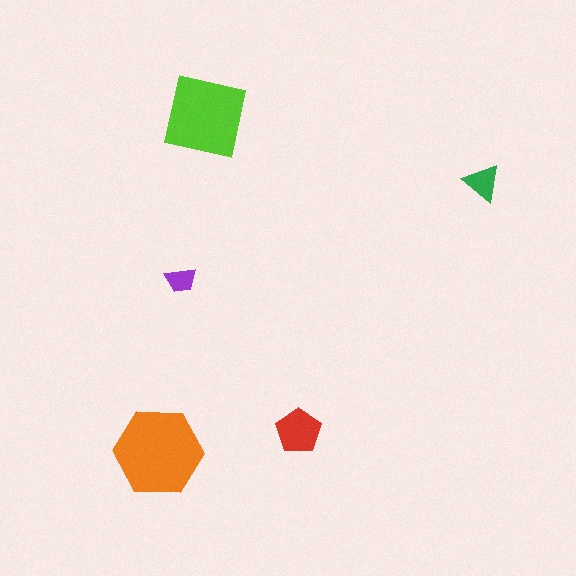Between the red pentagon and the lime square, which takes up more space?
The lime square.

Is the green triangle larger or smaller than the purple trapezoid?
Larger.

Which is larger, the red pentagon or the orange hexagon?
The orange hexagon.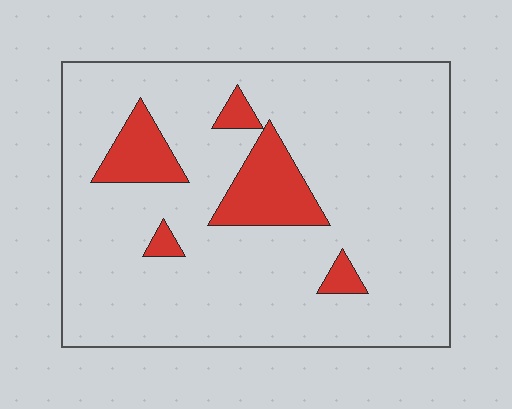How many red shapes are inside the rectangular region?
5.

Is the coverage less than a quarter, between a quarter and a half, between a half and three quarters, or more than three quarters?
Less than a quarter.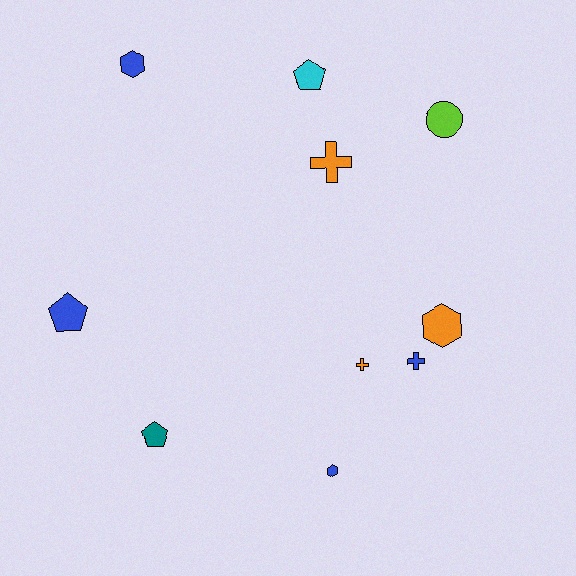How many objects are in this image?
There are 10 objects.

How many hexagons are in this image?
There are 3 hexagons.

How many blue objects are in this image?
There are 4 blue objects.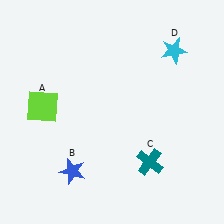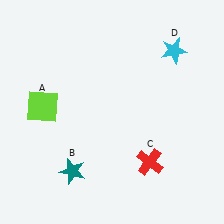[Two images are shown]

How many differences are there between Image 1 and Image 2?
There are 2 differences between the two images.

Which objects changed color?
B changed from blue to teal. C changed from teal to red.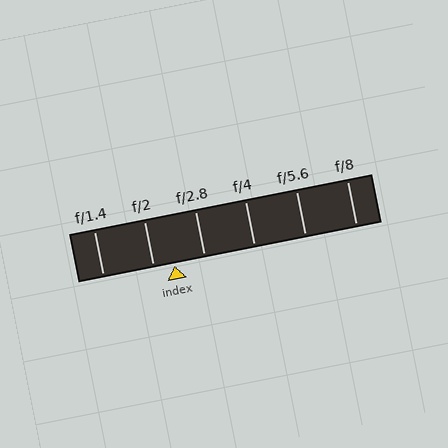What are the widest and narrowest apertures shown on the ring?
The widest aperture shown is f/1.4 and the narrowest is f/8.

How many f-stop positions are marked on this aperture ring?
There are 6 f-stop positions marked.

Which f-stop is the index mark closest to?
The index mark is closest to f/2.